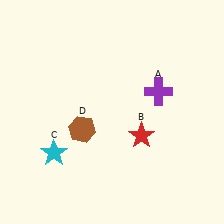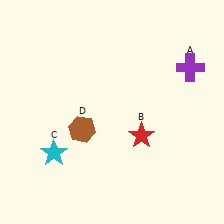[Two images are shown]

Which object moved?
The purple cross (A) moved right.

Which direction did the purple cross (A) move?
The purple cross (A) moved right.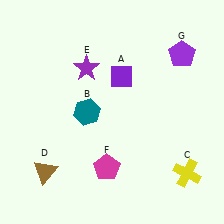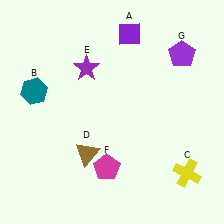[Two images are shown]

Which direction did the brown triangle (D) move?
The brown triangle (D) moved right.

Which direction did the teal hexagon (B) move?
The teal hexagon (B) moved left.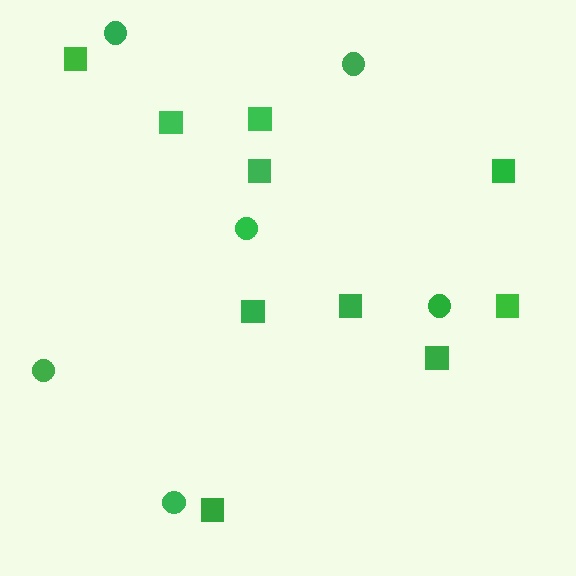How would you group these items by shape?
There are 2 groups: one group of circles (6) and one group of squares (10).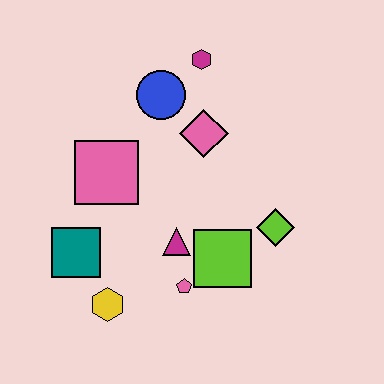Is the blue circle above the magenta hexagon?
No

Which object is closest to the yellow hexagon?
The teal square is closest to the yellow hexagon.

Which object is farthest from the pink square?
The lime diamond is farthest from the pink square.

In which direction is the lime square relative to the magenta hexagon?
The lime square is below the magenta hexagon.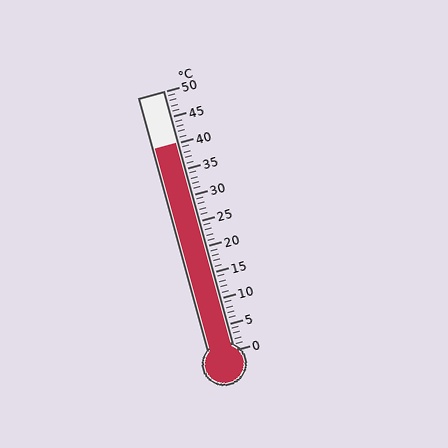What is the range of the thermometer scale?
The thermometer scale ranges from 0°C to 50°C.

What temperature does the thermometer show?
The thermometer shows approximately 40°C.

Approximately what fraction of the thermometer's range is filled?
The thermometer is filled to approximately 80% of its range.